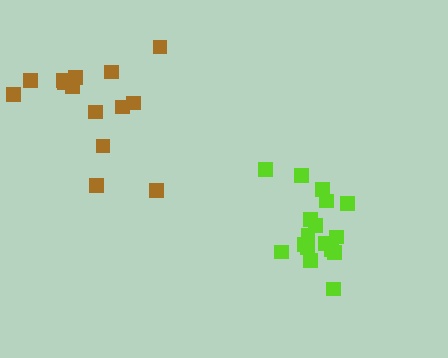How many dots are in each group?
Group 1: 17 dots, Group 2: 14 dots (31 total).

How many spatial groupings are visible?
There are 2 spatial groupings.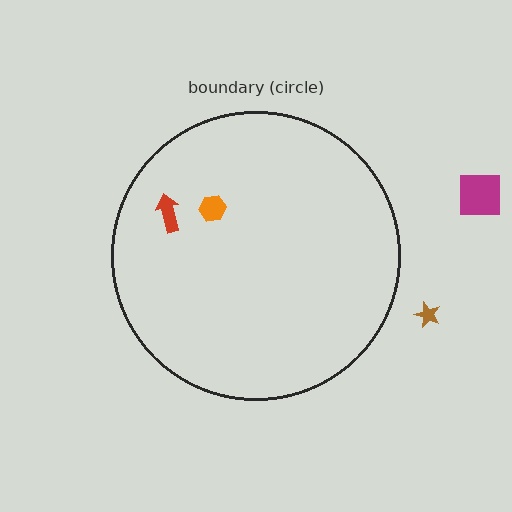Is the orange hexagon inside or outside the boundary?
Inside.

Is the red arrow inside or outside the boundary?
Inside.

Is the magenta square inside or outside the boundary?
Outside.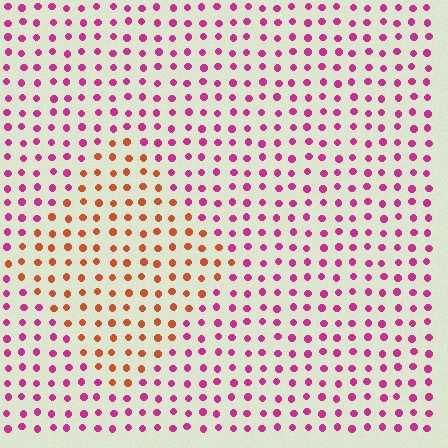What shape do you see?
I see a diamond.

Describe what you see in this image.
The image is filled with small magenta elements in a uniform arrangement. A diamond-shaped region is visible where the elements are tinted to a slightly different hue, forming a subtle color boundary.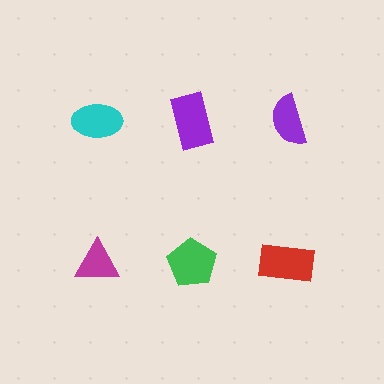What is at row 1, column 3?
A purple semicircle.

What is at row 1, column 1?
A cyan ellipse.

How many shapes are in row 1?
3 shapes.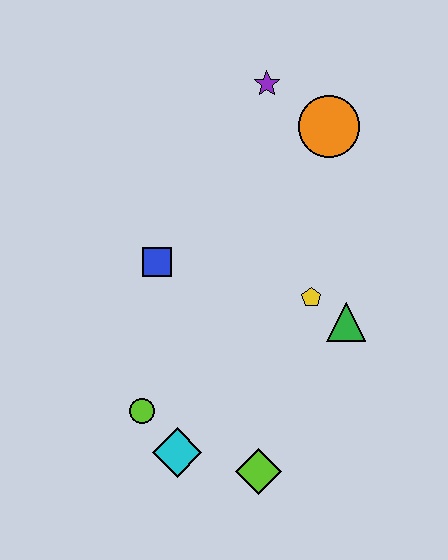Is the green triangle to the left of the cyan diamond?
No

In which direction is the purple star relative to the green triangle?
The purple star is above the green triangle.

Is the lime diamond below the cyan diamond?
Yes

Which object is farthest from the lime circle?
The purple star is farthest from the lime circle.